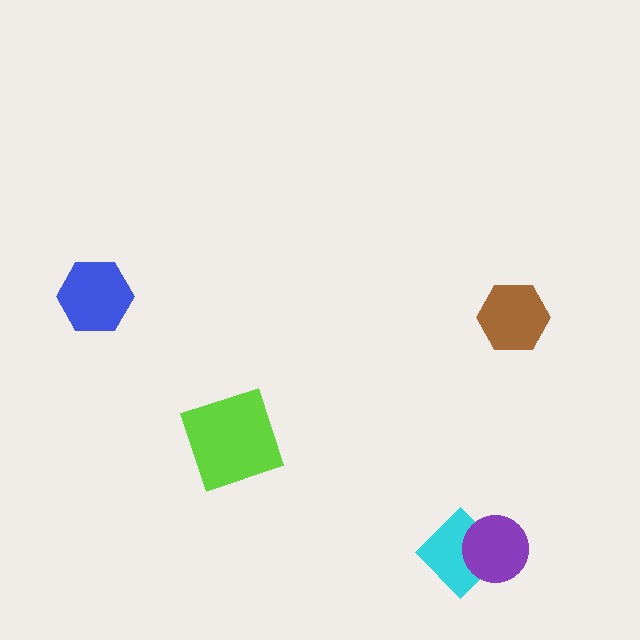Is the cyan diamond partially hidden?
Yes, it is partially covered by another shape.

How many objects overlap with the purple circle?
1 object overlaps with the purple circle.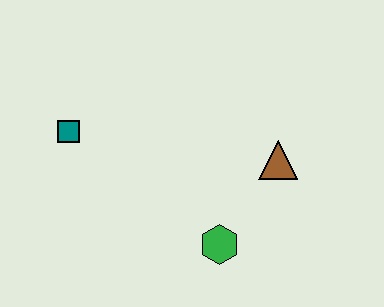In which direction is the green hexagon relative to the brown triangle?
The green hexagon is below the brown triangle.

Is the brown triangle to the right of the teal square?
Yes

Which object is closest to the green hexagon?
The brown triangle is closest to the green hexagon.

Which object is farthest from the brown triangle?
The teal square is farthest from the brown triangle.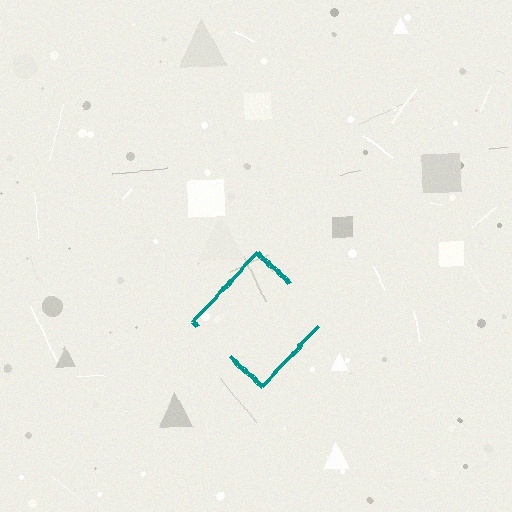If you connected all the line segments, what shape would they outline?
They would outline a diamond.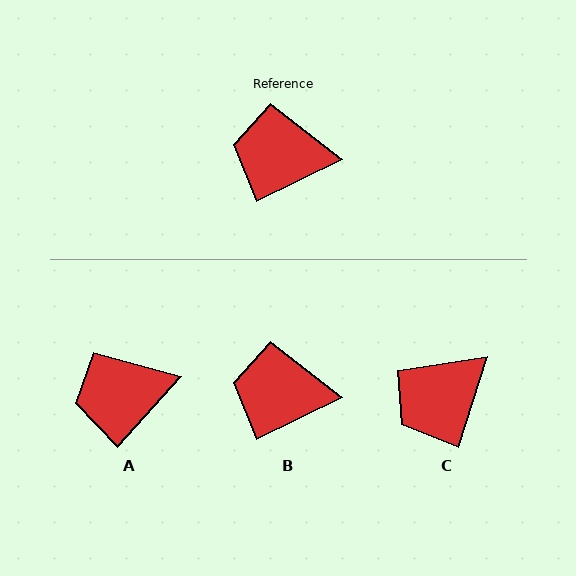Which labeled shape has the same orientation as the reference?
B.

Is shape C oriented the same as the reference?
No, it is off by about 46 degrees.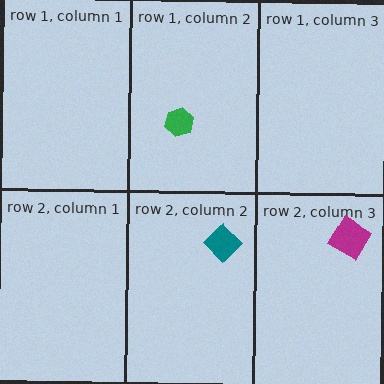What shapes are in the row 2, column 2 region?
The teal diamond.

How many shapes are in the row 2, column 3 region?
1.